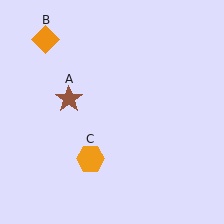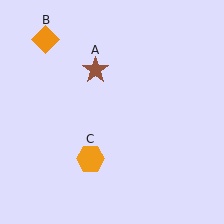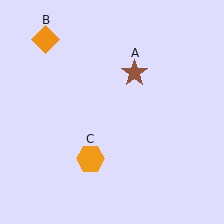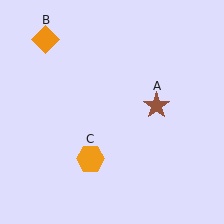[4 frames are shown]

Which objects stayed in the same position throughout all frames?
Orange diamond (object B) and orange hexagon (object C) remained stationary.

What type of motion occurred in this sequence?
The brown star (object A) rotated clockwise around the center of the scene.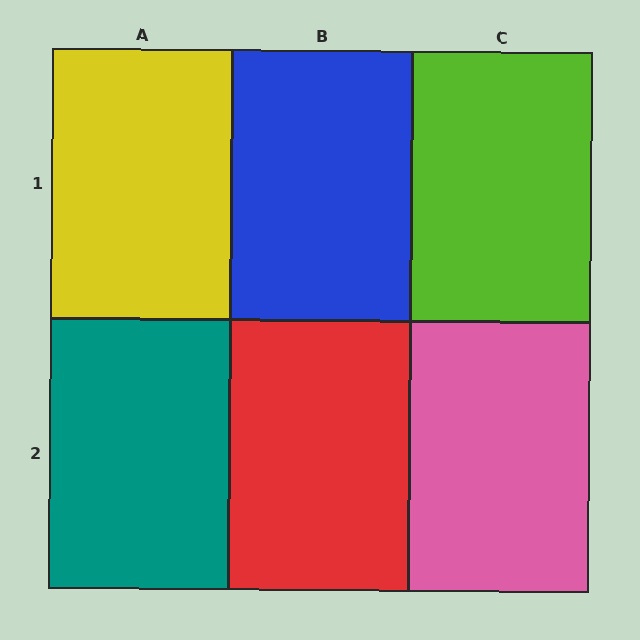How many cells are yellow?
1 cell is yellow.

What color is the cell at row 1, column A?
Yellow.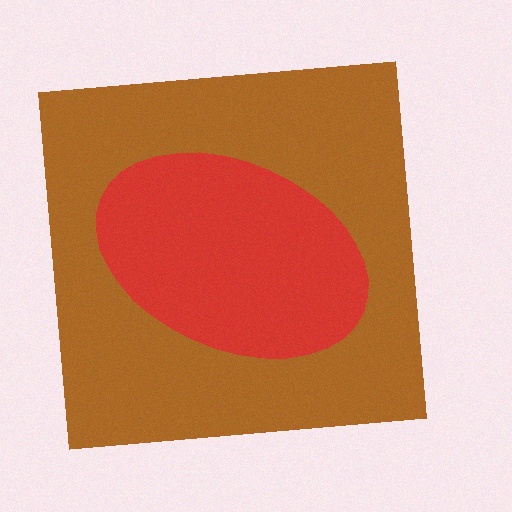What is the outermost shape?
The brown square.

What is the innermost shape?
The red ellipse.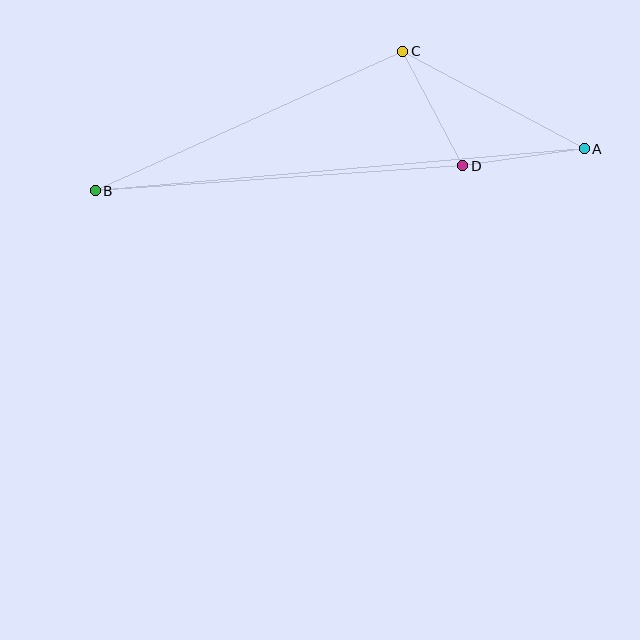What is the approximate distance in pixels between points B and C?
The distance between B and C is approximately 338 pixels.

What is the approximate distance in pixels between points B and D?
The distance between B and D is approximately 368 pixels.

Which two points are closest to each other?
Points A and D are closest to each other.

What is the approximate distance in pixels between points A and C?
The distance between A and C is approximately 206 pixels.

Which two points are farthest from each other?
Points A and B are farthest from each other.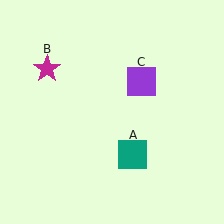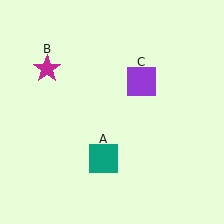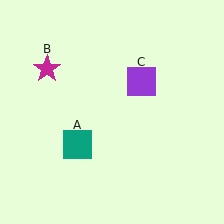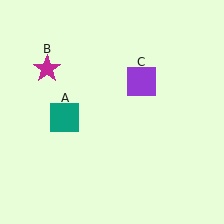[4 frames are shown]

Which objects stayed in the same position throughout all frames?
Magenta star (object B) and purple square (object C) remained stationary.